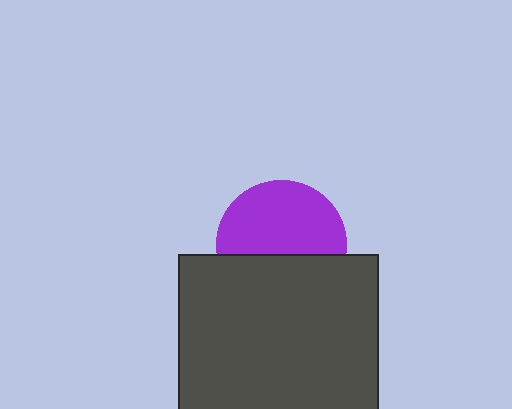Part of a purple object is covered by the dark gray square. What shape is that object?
It is a circle.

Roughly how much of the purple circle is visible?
About half of it is visible (roughly 58%).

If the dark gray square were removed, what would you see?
You would see the complete purple circle.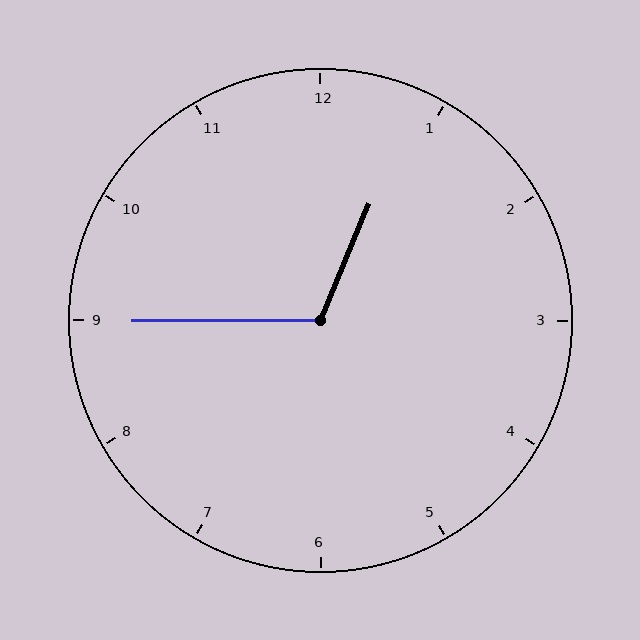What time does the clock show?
12:45.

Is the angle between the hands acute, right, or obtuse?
It is obtuse.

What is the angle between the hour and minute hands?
Approximately 112 degrees.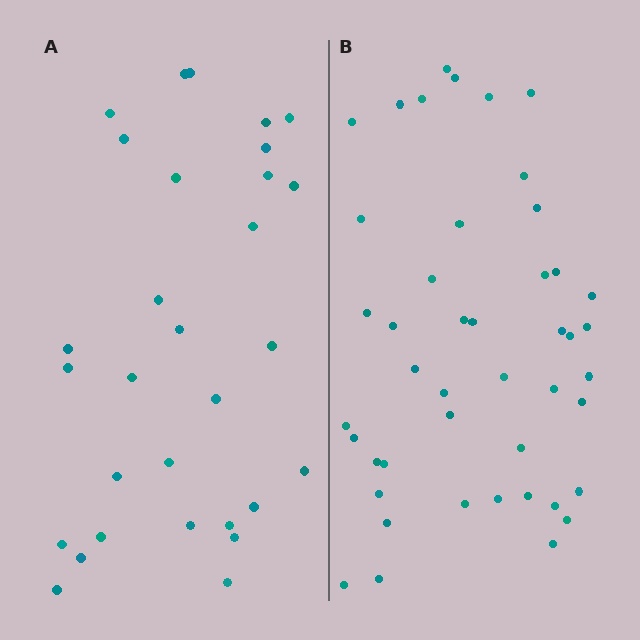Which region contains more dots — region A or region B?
Region B (the right region) has more dots.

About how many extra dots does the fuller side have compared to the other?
Region B has approximately 15 more dots than region A.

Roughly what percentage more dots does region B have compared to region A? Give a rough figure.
About 50% more.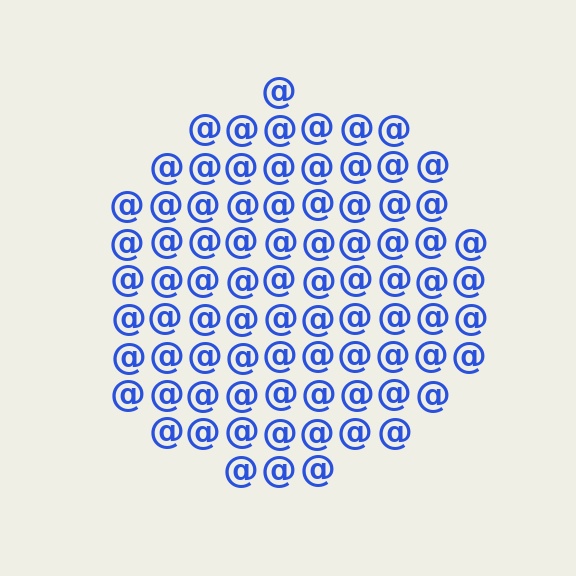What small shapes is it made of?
It is made of small at signs.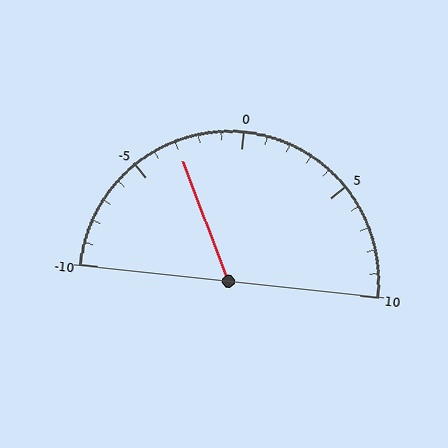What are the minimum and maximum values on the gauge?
The gauge ranges from -10 to 10.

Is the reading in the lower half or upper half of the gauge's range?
The reading is in the lower half of the range (-10 to 10).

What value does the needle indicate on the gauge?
The needle indicates approximately -3.